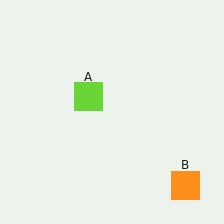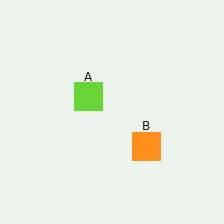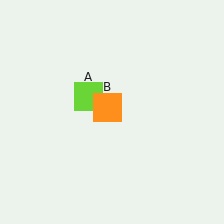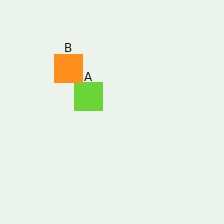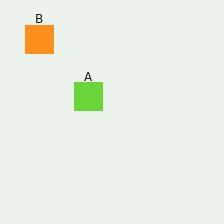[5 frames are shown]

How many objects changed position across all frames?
1 object changed position: orange square (object B).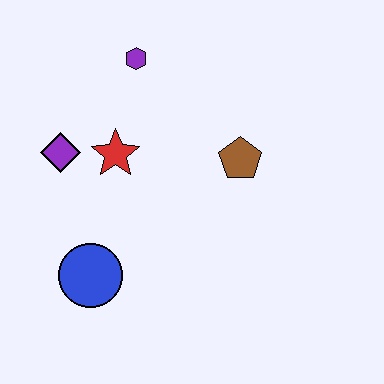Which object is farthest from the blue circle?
The purple hexagon is farthest from the blue circle.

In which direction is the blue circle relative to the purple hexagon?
The blue circle is below the purple hexagon.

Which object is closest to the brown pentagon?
The red star is closest to the brown pentagon.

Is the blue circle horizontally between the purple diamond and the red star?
Yes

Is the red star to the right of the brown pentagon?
No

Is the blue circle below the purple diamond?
Yes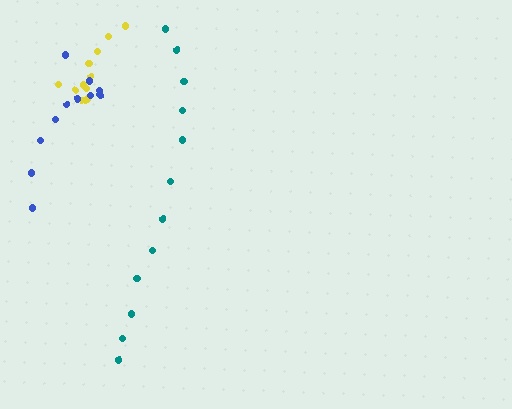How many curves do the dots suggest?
There are 3 distinct paths.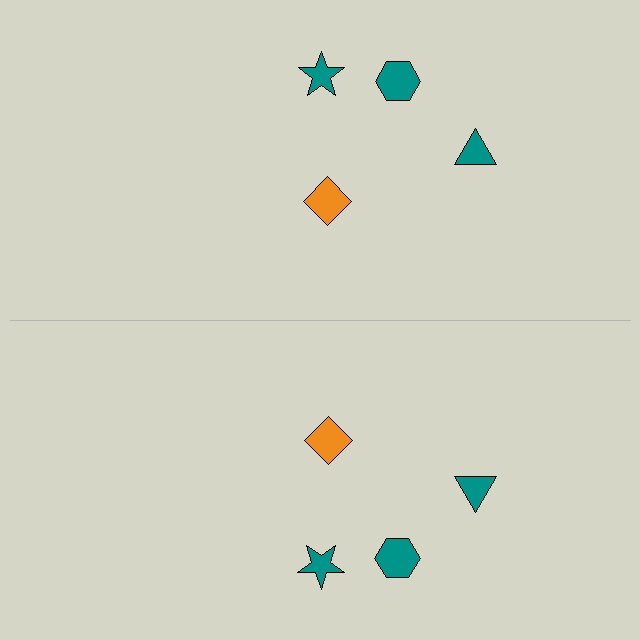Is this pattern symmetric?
Yes, this pattern has bilateral (reflection) symmetry.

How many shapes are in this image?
There are 8 shapes in this image.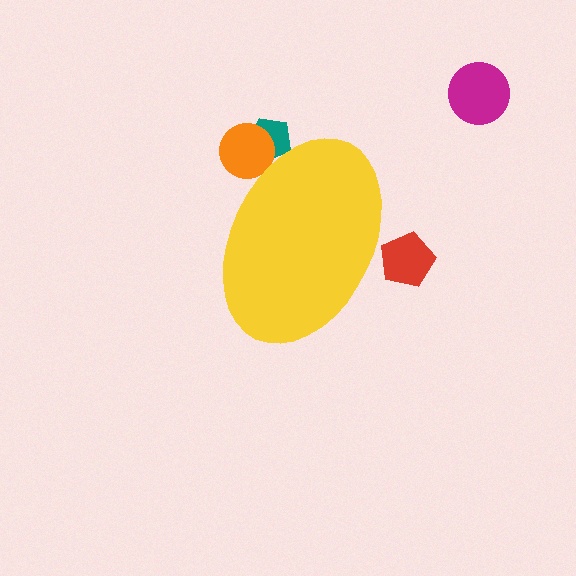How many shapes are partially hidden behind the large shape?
3 shapes are partially hidden.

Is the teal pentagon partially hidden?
Yes, the teal pentagon is partially hidden behind the yellow ellipse.